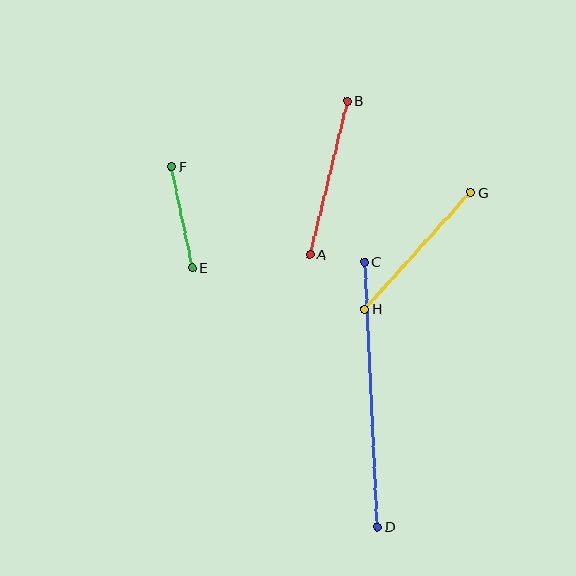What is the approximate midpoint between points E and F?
The midpoint is at approximately (182, 217) pixels.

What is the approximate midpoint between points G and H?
The midpoint is at approximately (418, 251) pixels.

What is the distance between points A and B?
The distance is approximately 158 pixels.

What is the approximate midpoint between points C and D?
The midpoint is at approximately (371, 395) pixels.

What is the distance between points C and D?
The distance is approximately 265 pixels.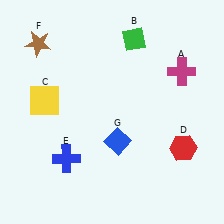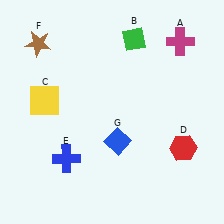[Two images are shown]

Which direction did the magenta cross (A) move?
The magenta cross (A) moved up.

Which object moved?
The magenta cross (A) moved up.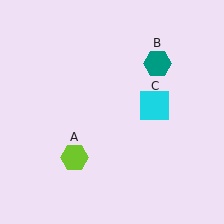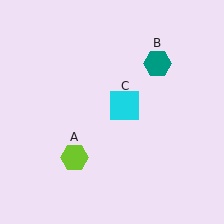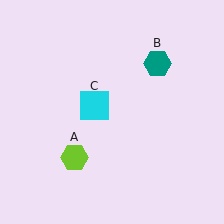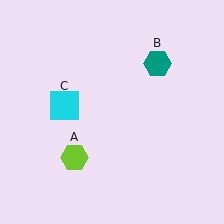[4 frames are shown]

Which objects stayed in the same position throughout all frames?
Lime hexagon (object A) and teal hexagon (object B) remained stationary.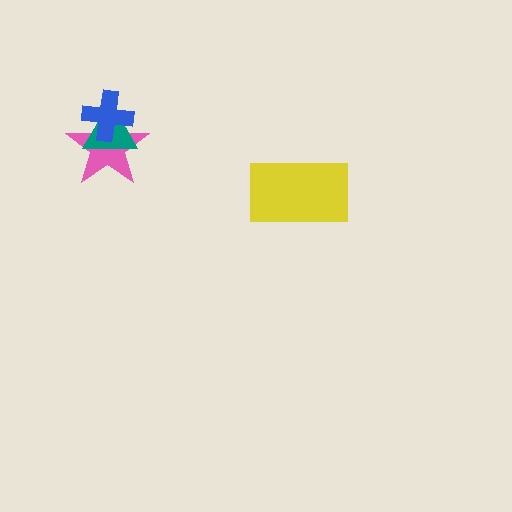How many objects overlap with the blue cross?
2 objects overlap with the blue cross.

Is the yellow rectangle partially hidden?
No, no other shape covers it.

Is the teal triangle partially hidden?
Yes, it is partially covered by another shape.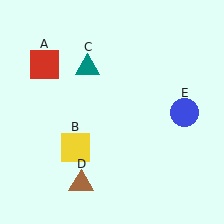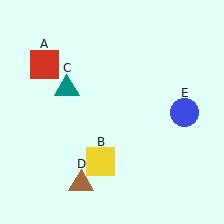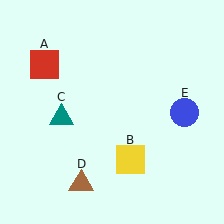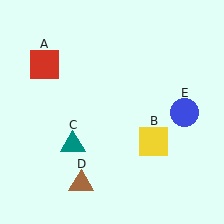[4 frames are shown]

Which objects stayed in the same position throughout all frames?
Red square (object A) and brown triangle (object D) and blue circle (object E) remained stationary.